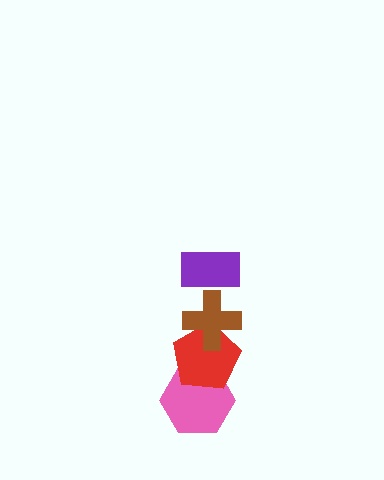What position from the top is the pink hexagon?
The pink hexagon is 4th from the top.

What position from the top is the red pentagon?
The red pentagon is 3rd from the top.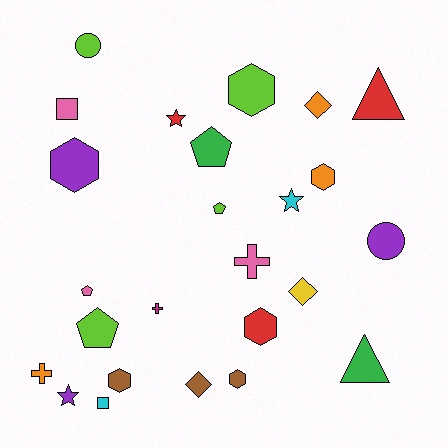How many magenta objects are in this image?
There is 1 magenta object.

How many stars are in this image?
There are 3 stars.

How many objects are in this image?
There are 25 objects.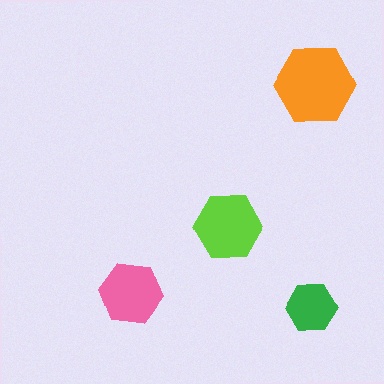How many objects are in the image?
There are 4 objects in the image.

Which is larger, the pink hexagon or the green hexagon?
The pink one.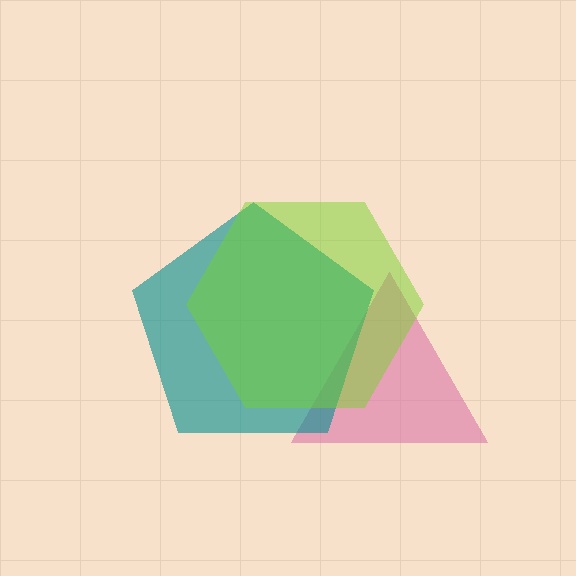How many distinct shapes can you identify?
There are 3 distinct shapes: a pink triangle, a teal pentagon, a lime hexagon.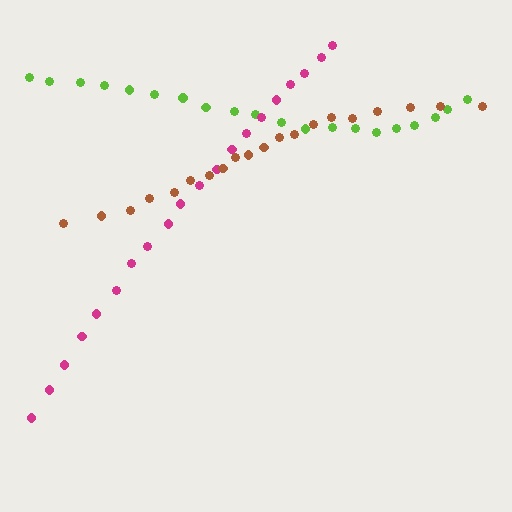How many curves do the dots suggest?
There are 3 distinct paths.